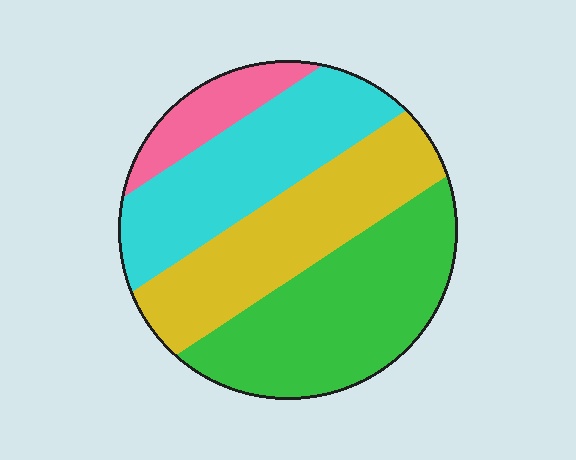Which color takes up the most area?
Green, at roughly 35%.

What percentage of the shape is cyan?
Cyan takes up about one quarter (1/4) of the shape.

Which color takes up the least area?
Pink, at roughly 10%.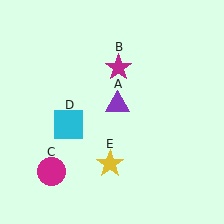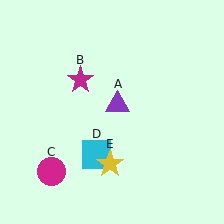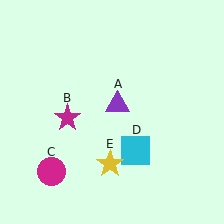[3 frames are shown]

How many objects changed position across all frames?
2 objects changed position: magenta star (object B), cyan square (object D).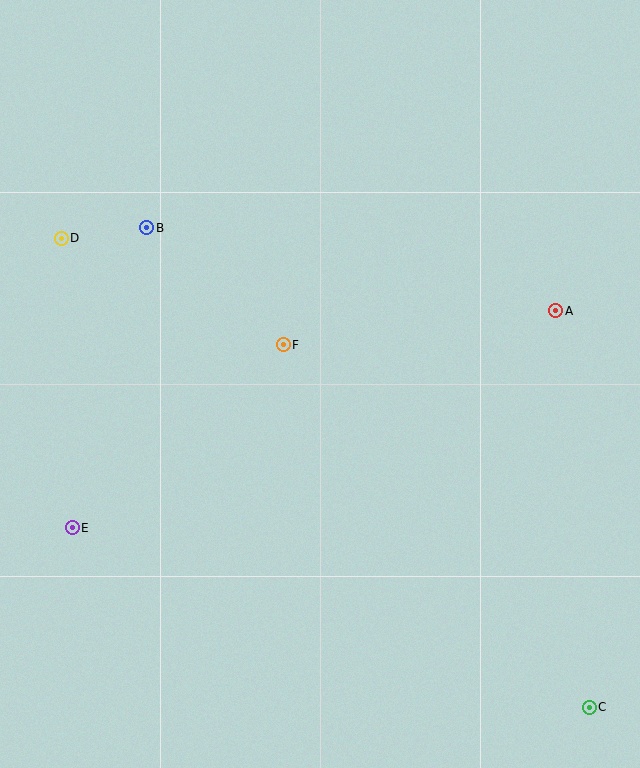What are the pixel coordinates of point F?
Point F is at (283, 345).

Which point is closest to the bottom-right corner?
Point C is closest to the bottom-right corner.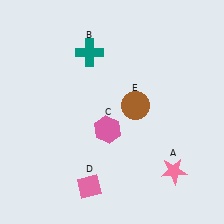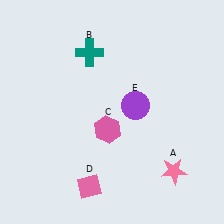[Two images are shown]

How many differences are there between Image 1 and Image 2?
There is 1 difference between the two images.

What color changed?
The circle (E) changed from brown in Image 1 to purple in Image 2.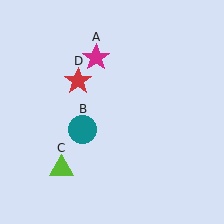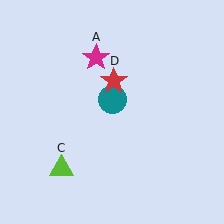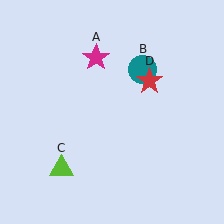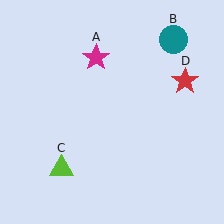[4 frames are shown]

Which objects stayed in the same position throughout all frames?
Magenta star (object A) and lime triangle (object C) remained stationary.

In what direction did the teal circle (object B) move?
The teal circle (object B) moved up and to the right.